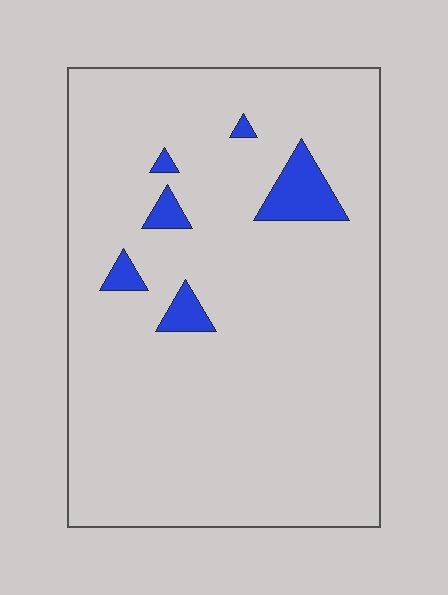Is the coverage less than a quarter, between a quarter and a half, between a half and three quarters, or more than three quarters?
Less than a quarter.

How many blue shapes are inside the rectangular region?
6.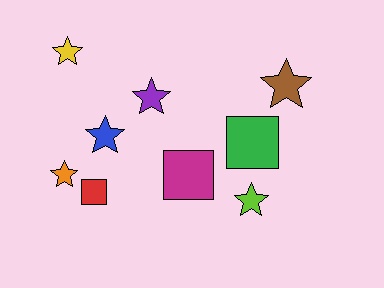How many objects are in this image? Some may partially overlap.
There are 9 objects.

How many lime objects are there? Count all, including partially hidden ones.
There is 1 lime object.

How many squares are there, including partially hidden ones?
There are 3 squares.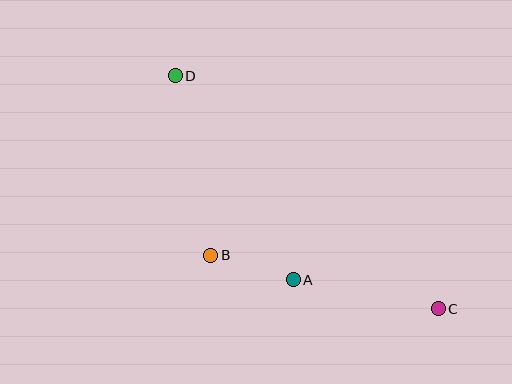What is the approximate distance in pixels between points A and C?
The distance between A and C is approximately 148 pixels.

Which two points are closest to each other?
Points A and B are closest to each other.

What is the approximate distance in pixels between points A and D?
The distance between A and D is approximately 236 pixels.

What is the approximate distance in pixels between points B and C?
The distance between B and C is approximately 234 pixels.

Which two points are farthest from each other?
Points C and D are farthest from each other.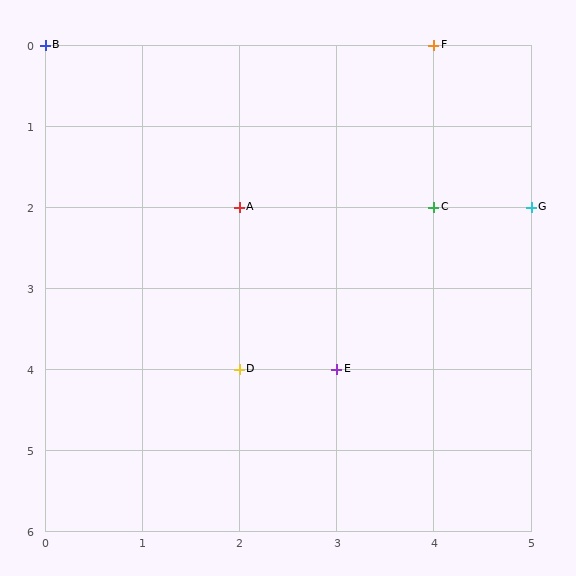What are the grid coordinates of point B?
Point B is at grid coordinates (0, 0).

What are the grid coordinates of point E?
Point E is at grid coordinates (3, 4).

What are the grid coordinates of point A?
Point A is at grid coordinates (2, 2).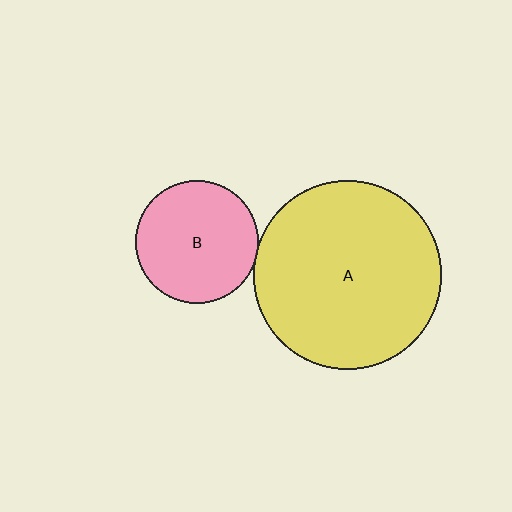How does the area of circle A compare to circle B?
Approximately 2.3 times.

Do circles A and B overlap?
Yes.